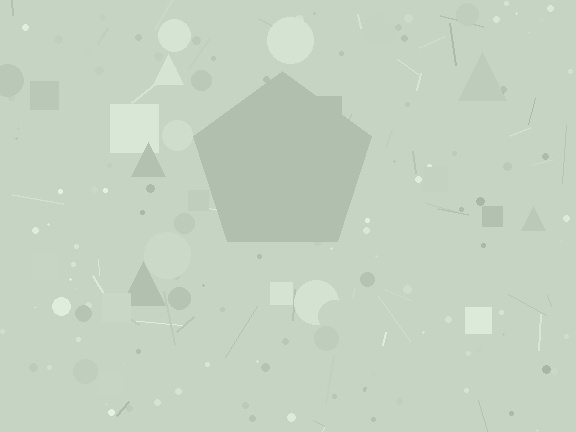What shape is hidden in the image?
A pentagon is hidden in the image.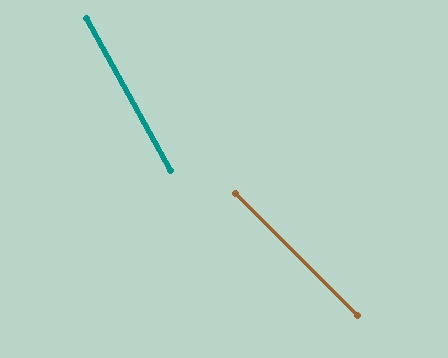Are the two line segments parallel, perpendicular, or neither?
Neither parallel nor perpendicular — they differ by about 16°.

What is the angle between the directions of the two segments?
Approximately 16 degrees.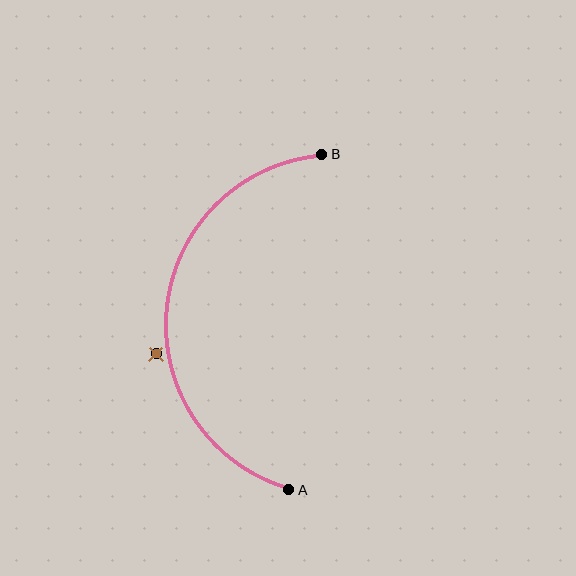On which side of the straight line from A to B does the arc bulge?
The arc bulges to the left of the straight line connecting A and B.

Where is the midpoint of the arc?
The arc midpoint is the point on the curve farthest from the straight line joining A and B. It sits to the left of that line.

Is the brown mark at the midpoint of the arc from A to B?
No — the brown mark does not lie on the arc at all. It sits slightly outside the curve.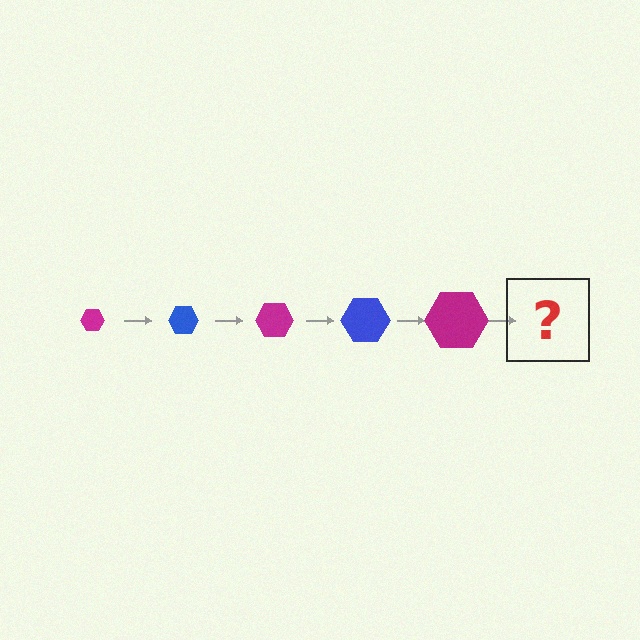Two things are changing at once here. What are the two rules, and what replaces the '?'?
The two rules are that the hexagon grows larger each step and the color cycles through magenta and blue. The '?' should be a blue hexagon, larger than the previous one.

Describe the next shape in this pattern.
It should be a blue hexagon, larger than the previous one.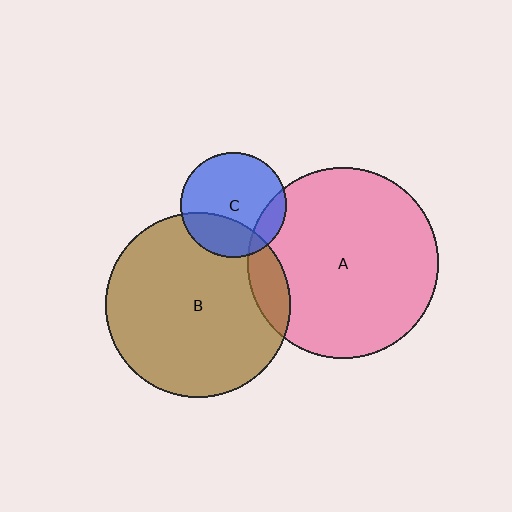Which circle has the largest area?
Circle A (pink).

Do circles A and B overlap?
Yes.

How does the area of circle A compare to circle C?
Approximately 3.3 times.